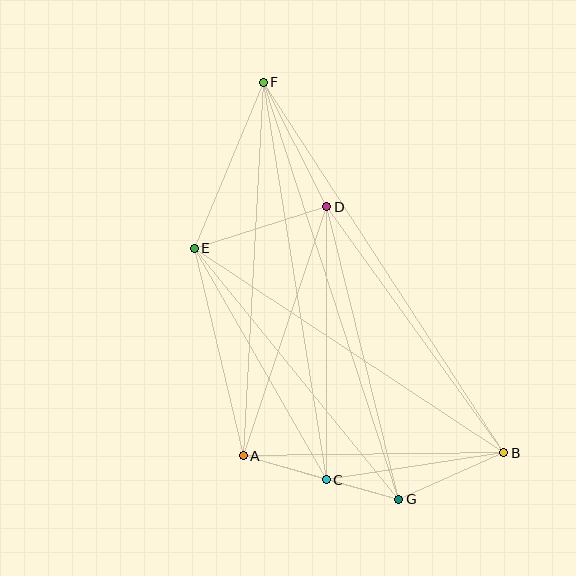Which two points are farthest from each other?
Points B and F are farthest from each other.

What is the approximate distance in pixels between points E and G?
The distance between E and G is approximately 324 pixels.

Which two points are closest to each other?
Points C and G are closest to each other.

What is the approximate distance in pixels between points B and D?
The distance between B and D is approximately 303 pixels.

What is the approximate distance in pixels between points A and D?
The distance between A and D is approximately 263 pixels.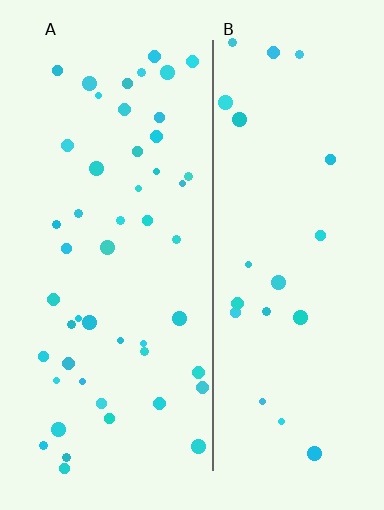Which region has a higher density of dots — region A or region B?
A (the left).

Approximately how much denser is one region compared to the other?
Approximately 2.2× — region A over region B.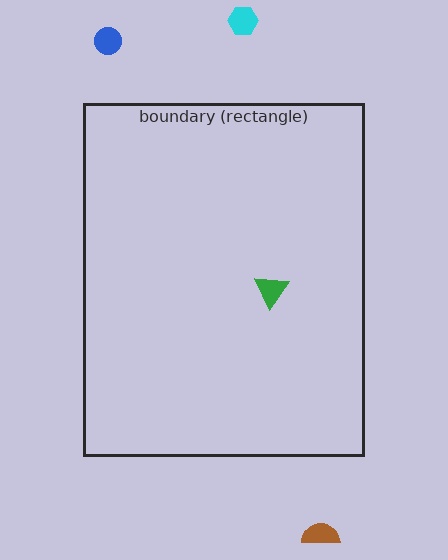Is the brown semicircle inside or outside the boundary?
Outside.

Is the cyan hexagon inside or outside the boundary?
Outside.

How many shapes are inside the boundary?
1 inside, 3 outside.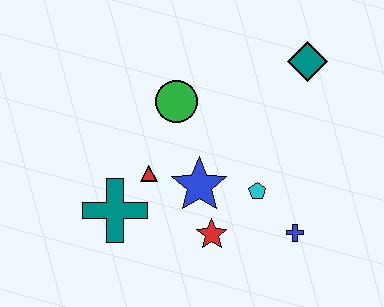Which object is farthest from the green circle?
The blue cross is farthest from the green circle.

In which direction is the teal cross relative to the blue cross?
The teal cross is to the left of the blue cross.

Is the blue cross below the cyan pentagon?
Yes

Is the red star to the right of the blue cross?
No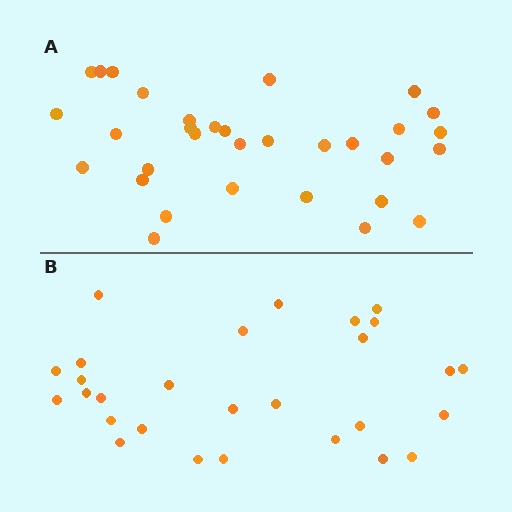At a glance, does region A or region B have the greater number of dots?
Region A (the top region) has more dots.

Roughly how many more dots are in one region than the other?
Region A has about 4 more dots than region B.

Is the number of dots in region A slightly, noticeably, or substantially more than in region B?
Region A has only slightly more — the two regions are fairly close. The ratio is roughly 1.1 to 1.